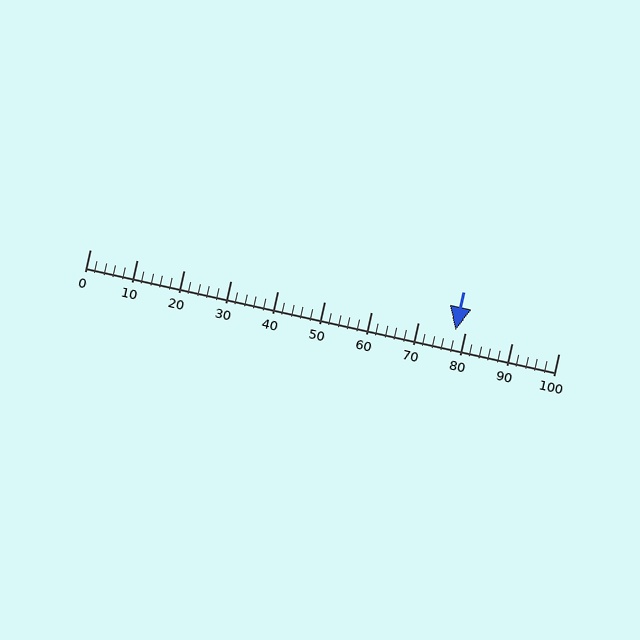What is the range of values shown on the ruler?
The ruler shows values from 0 to 100.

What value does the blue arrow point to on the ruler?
The blue arrow points to approximately 78.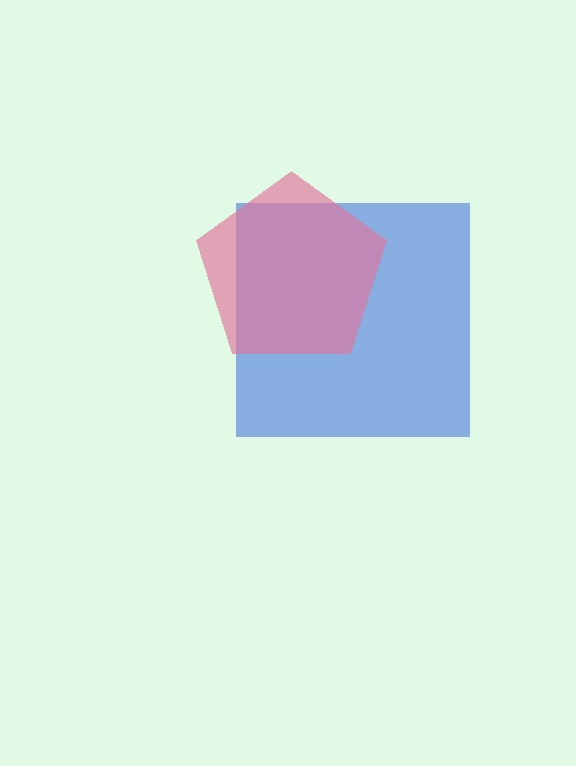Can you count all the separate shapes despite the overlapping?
Yes, there are 2 separate shapes.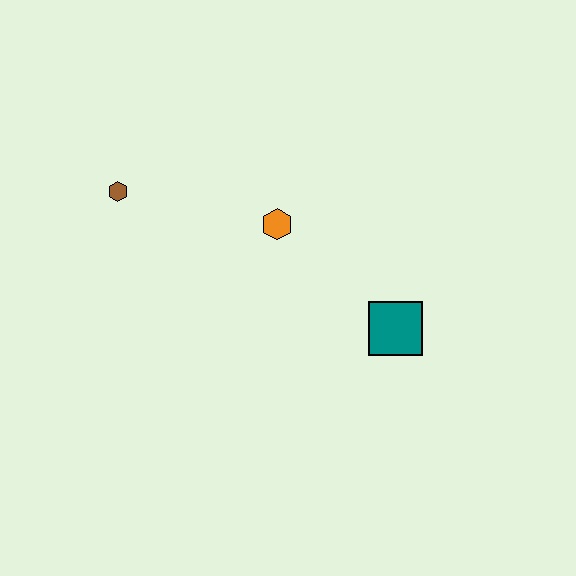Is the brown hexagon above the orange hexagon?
Yes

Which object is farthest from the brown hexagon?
The teal square is farthest from the brown hexagon.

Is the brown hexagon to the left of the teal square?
Yes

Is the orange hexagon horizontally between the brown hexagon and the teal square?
Yes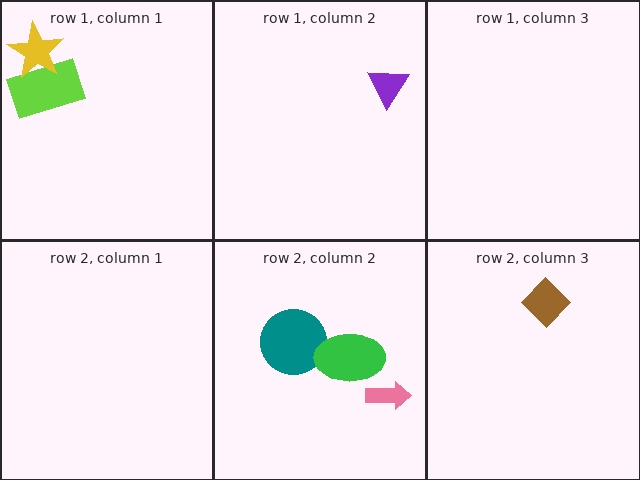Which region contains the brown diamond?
The row 2, column 3 region.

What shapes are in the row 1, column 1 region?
The lime rectangle, the yellow star.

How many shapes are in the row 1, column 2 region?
1.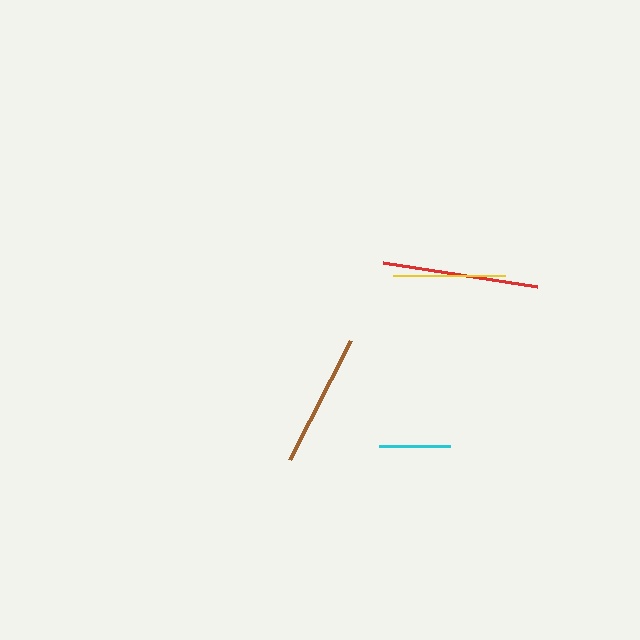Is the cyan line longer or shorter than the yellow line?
The yellow line is longer than the cyan line.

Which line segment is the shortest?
The cyan line is the shortest at approximately 71 pixels.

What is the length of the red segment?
The red segment is approximately 156 pixels long.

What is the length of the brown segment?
The brown segment is approximately 134 pixels long.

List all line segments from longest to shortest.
From longest to shortest: red, brown, yellow, cyan.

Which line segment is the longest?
The red line is the longest at approximately 156 pixels.